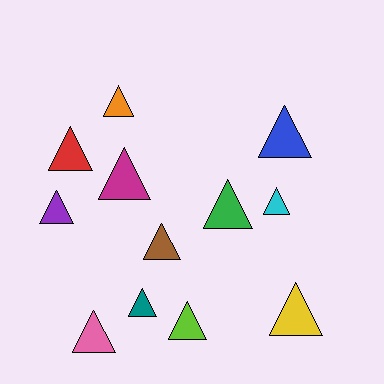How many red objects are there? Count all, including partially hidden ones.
There is 1 red object.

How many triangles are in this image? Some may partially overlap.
There are 12 triangles.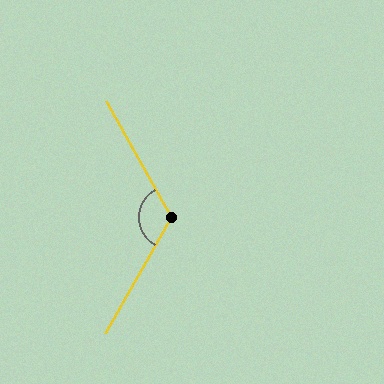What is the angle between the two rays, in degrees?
Approximately 121 degrees.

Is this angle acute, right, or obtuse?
It is obtuse.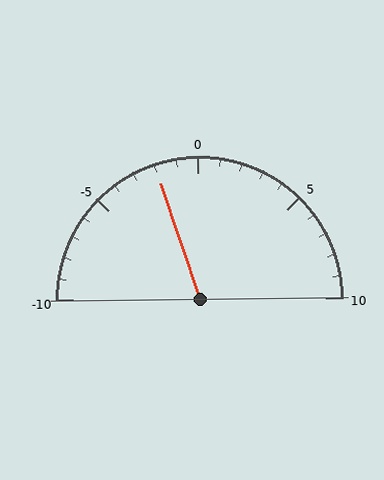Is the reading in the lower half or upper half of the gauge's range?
The reading is in the lower half of the range (-10 to 10).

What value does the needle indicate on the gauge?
The needle indicates approximately -2.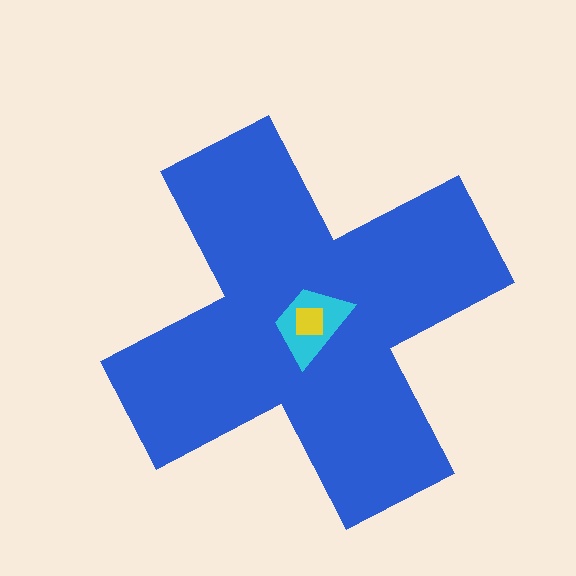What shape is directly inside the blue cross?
The cyan trapezoid.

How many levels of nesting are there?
3.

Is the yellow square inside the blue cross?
Yes.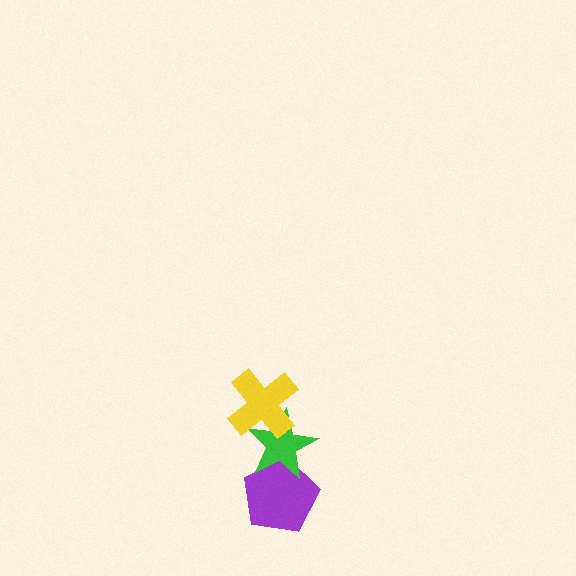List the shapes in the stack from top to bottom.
From top to bottom: the yellow cross, the green star, the purple pentagon.